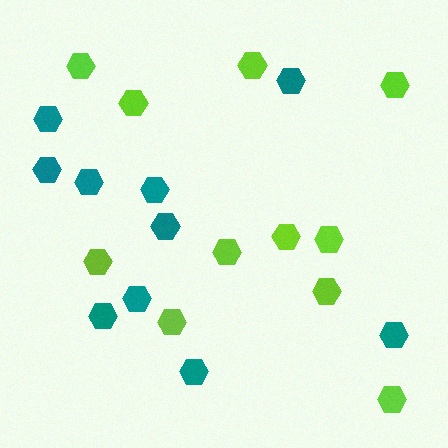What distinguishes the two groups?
There are 2 groups: one group of teal hexagons (10) and one group of lime hexagons (11).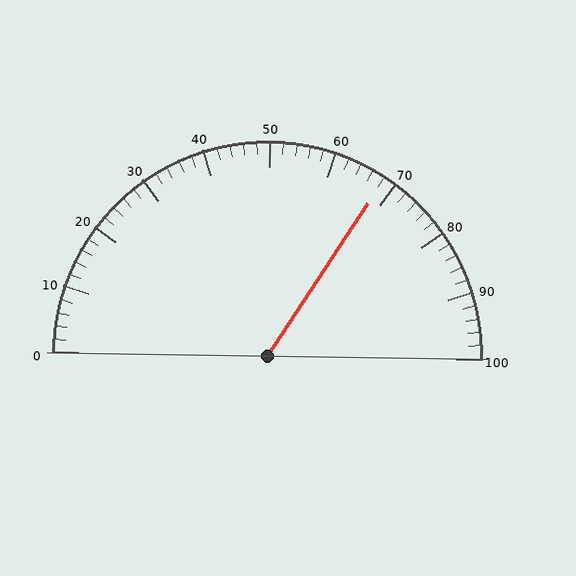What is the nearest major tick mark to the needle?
The nearest major tick mark is 70.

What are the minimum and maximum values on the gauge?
The gauge ranges from 0 to 100.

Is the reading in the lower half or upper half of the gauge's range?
The reading is in the upper half of the range (0 to 100).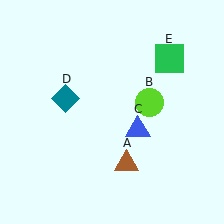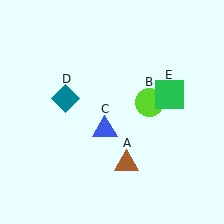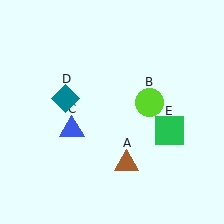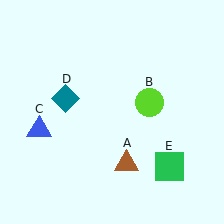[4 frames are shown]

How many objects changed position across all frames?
2 objects changed position: blue triangle (object C), green square (object E).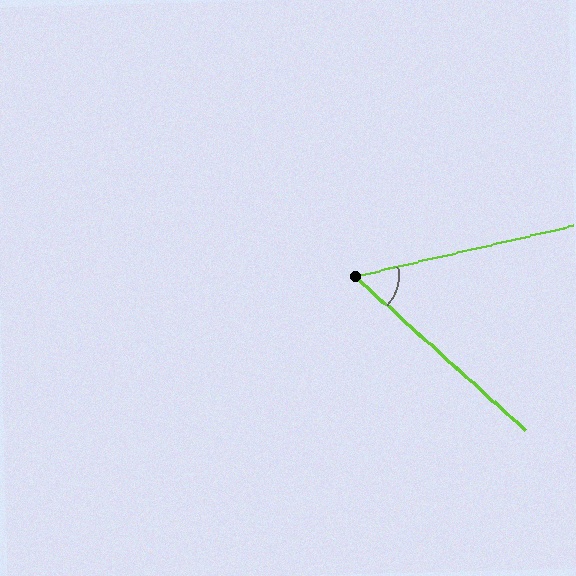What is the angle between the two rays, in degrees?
Approximately 55 degrees.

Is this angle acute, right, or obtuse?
It is acute.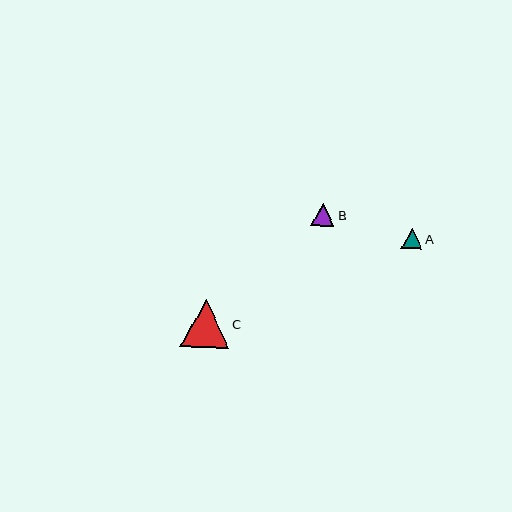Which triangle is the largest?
Triangle C is the largest with a size of approximately 48 pixels.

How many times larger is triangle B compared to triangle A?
Triangle B is approximately 1.1 times the size of triangle A.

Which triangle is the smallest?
Triangle A is the smallest with a size of approximately 20 pixels.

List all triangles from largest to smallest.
From largest to smallest: C, B, A.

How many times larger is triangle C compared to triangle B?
Triangle C is approximately 2.1 times the size of triangle B.